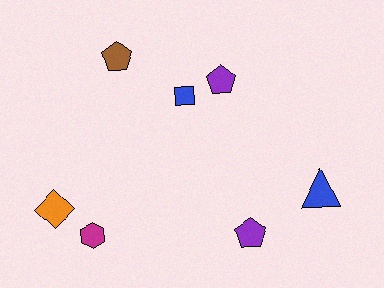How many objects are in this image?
There are 7 objects.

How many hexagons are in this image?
There is 1 hexagon.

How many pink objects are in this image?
There are no pink objects.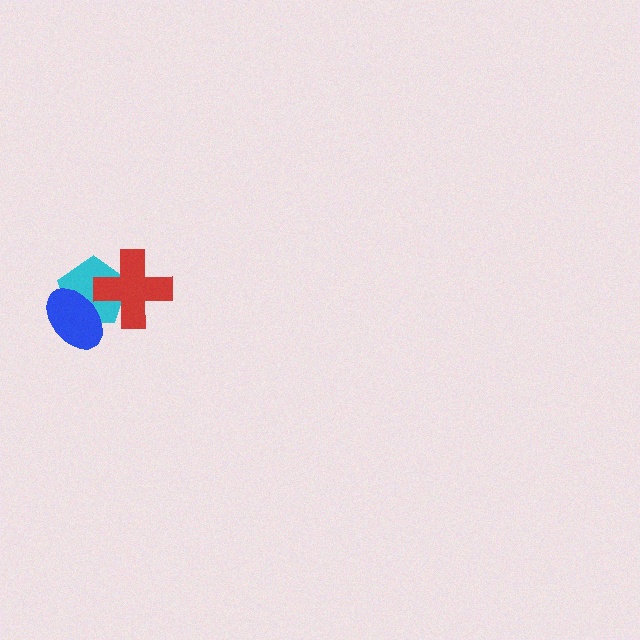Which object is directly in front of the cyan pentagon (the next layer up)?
The red cross is directly in front of the cyan pentagon.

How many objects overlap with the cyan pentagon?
2 objects overlap with the cyan pentagon.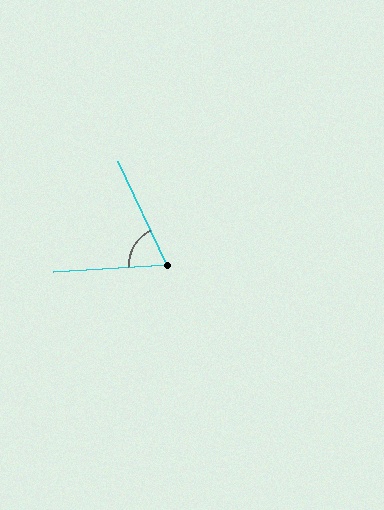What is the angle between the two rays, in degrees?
Approximately 69 degrees.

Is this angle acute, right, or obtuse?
It is acute.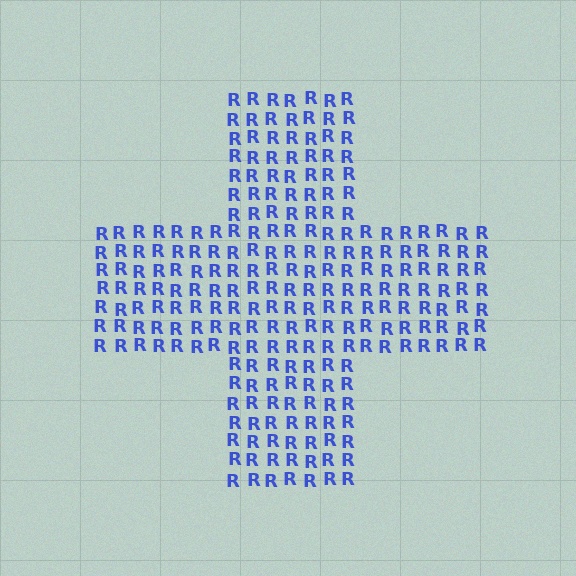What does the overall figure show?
The overall figure shows a cross.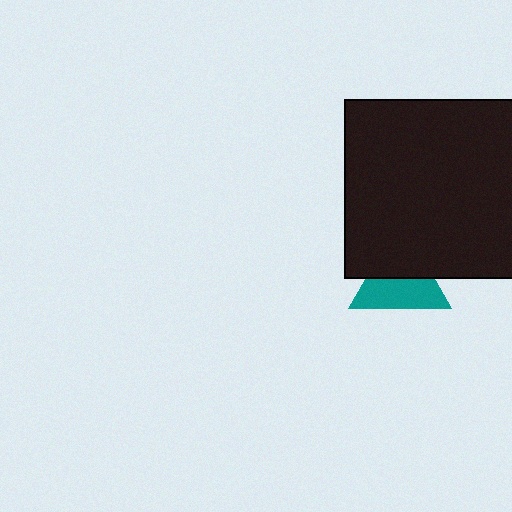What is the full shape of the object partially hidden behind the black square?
The partially hidden object is a teal triangle.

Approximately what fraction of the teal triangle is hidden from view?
Roughly 45% of the teal triangle is hidden behind the black square.